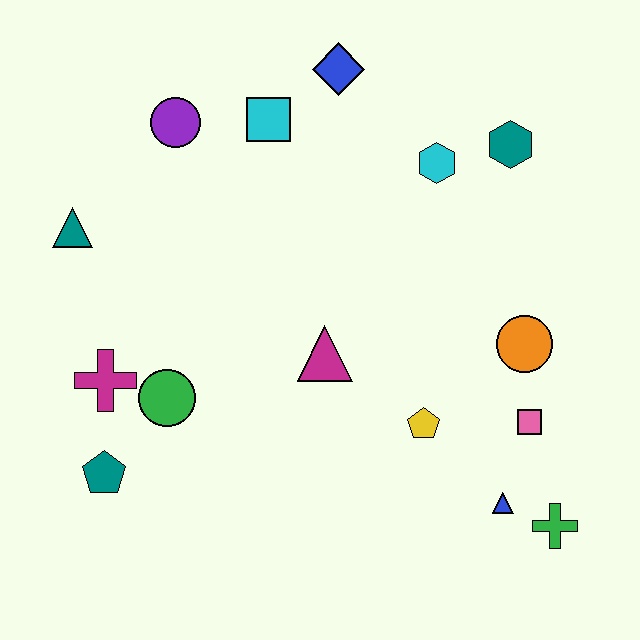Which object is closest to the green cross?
The blue triangle is closest to the green cross.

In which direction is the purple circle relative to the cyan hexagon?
The purple circle is to the left of the cyan hexagon.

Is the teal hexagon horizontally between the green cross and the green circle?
Yes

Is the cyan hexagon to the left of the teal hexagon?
Yes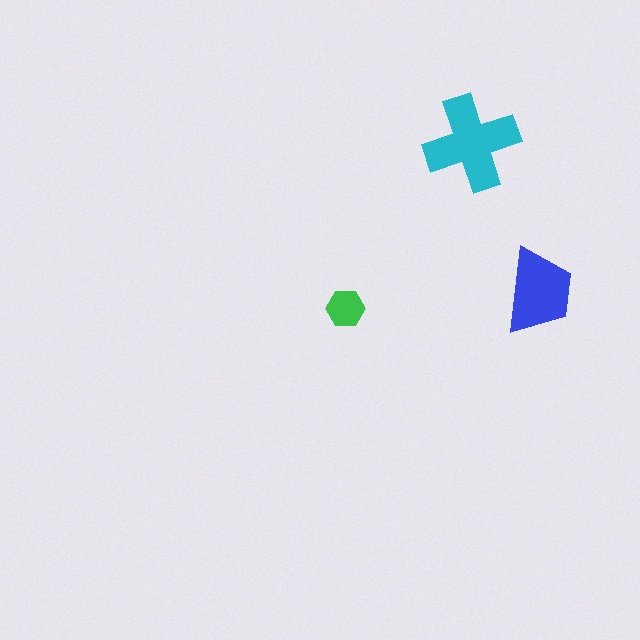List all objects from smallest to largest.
The green hexagon, the blue trapezoid, the cyan cross.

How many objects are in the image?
There are 3 objects in the image.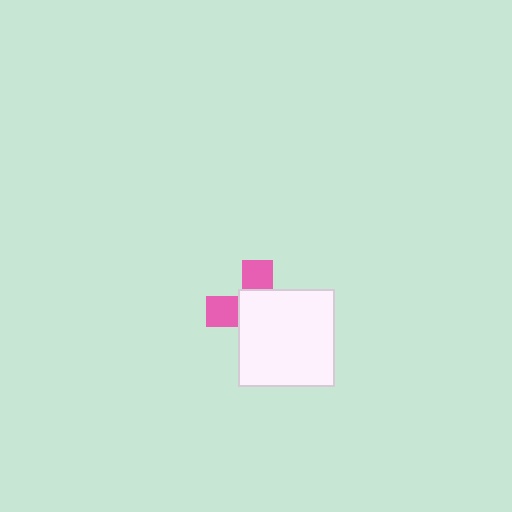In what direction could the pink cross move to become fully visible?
The pink cross could move toward the upper-left. That would shift it out from behind the white rectangle entirely.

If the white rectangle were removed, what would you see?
You would see the complete pink cross.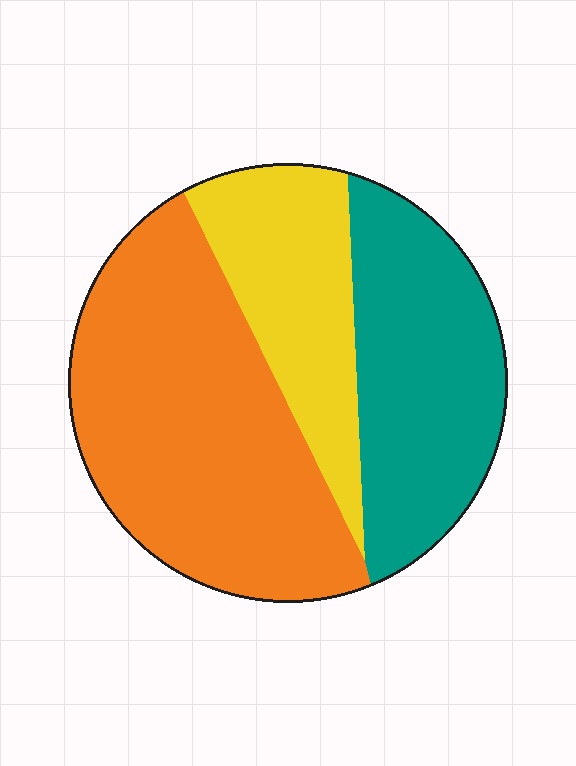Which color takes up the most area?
Orange, at roughly 45%.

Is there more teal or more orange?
Orange.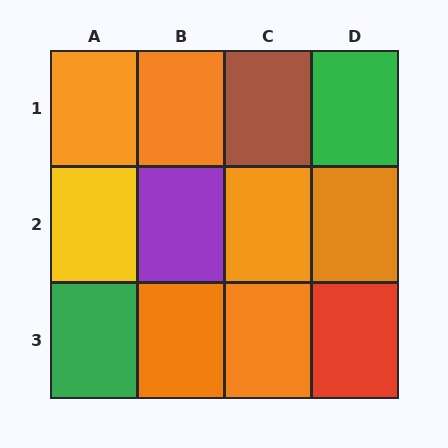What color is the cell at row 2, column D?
Orange.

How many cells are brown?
1 cell is brown.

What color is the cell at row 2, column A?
Yellow.